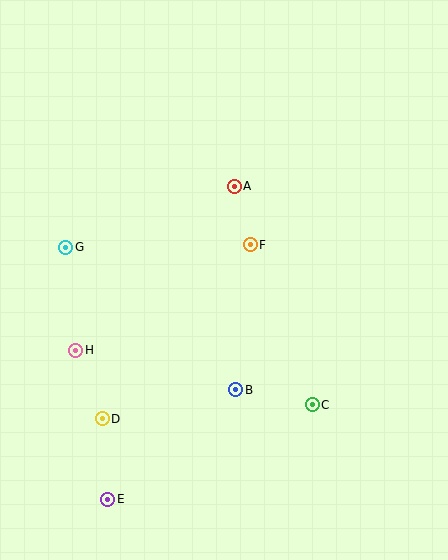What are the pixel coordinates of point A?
Point A is at (234, 186).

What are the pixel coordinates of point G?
Point G is at (66, 247).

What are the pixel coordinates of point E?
Point E is at (108, 499).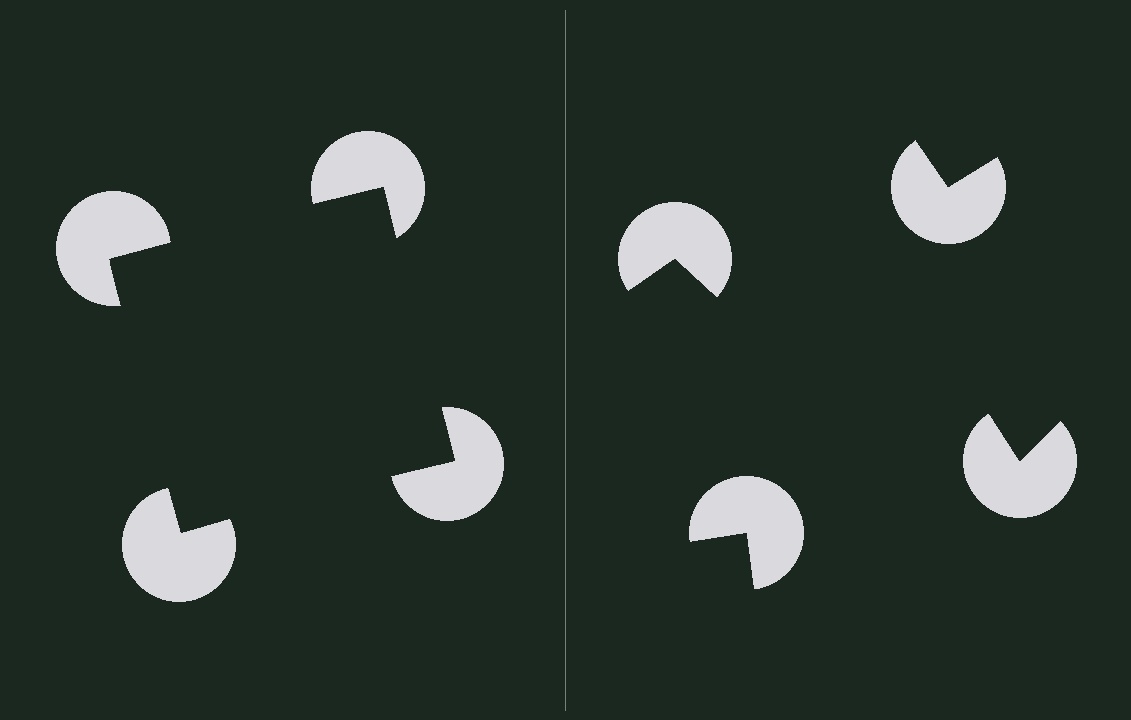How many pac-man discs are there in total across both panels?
8 — 4 on each side.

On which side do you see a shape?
An illusory square appears on the left side. On the right side the wedge cuts are rotated, so no coherent shape forms.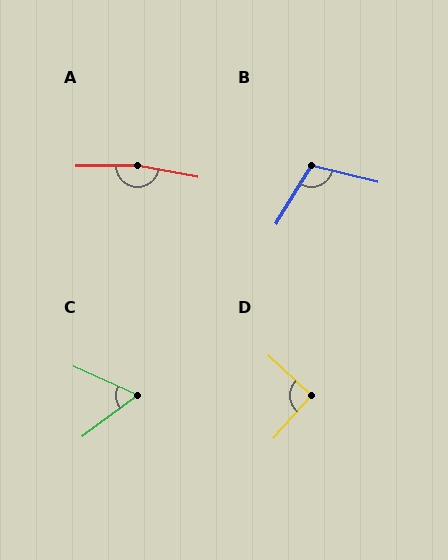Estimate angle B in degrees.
Approximately 107 degrees.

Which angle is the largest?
A, at approximately 169 degrees.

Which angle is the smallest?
C, at approximately 61 degrees.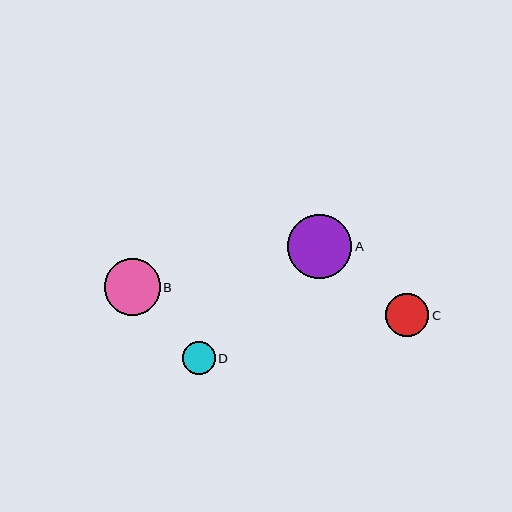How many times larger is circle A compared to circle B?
Circle A is approximately 1.1 times the size of circle B.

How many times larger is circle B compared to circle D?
Circle B is approximately 1.7 times the size of circle D.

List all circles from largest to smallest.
From largest to smallest: A, B, C, D.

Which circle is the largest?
Circle A is the largest with a size of approximately 64 pixels.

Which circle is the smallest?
Circle D is the smallest with a size of approximately 33 pixels.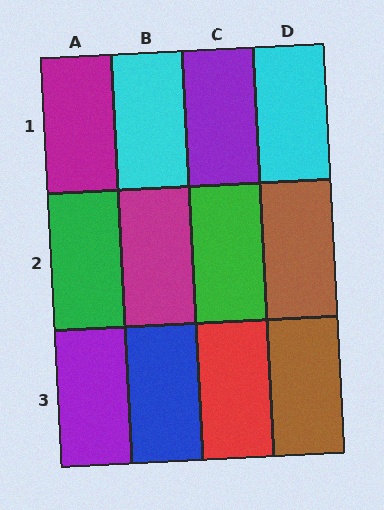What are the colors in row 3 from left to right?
Purple, blue, red, brown.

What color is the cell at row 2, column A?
Green.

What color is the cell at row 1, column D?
Cyan.